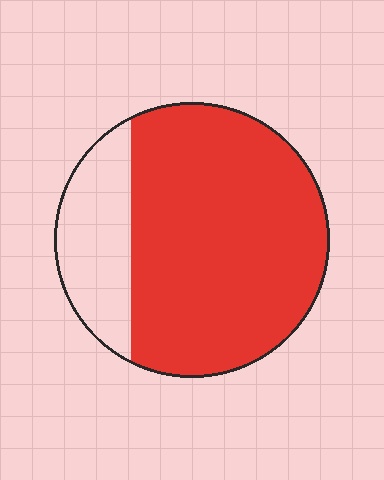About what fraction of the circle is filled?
About three quarters (3/4).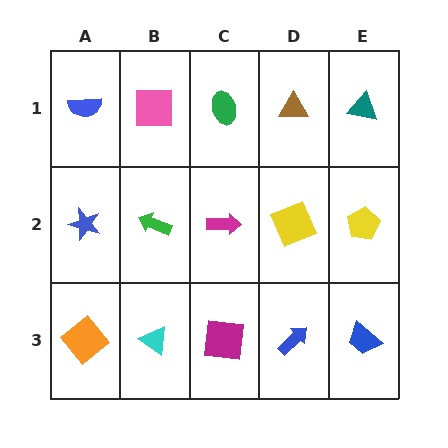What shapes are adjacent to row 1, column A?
A blue star (row 2, column A), a pink square (row 1, column B).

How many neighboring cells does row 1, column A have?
2.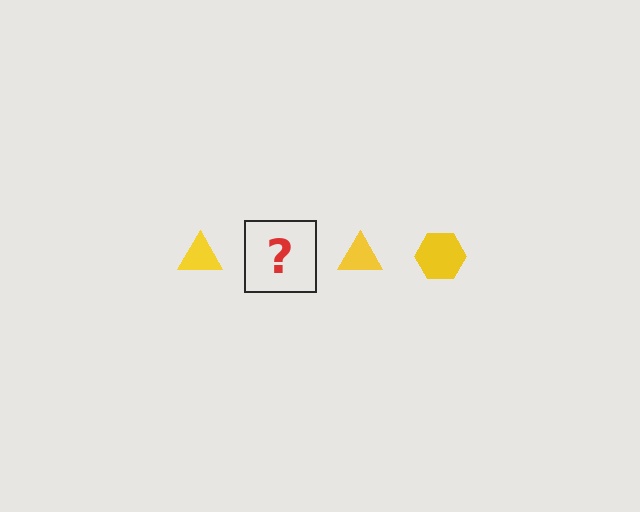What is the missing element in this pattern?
The missing element is a yellow hexagon.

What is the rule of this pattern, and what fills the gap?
The rule is that the pattern cycles through triangle, hexagon shapes in yellow. The gap should be filled with a yellow hexagon.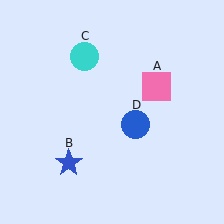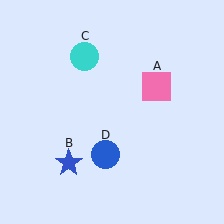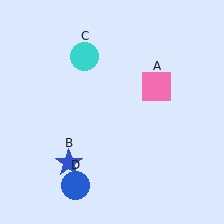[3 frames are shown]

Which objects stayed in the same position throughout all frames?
Pink square (object A) and blue star (object B) and cyan circle (object C) remained stationary.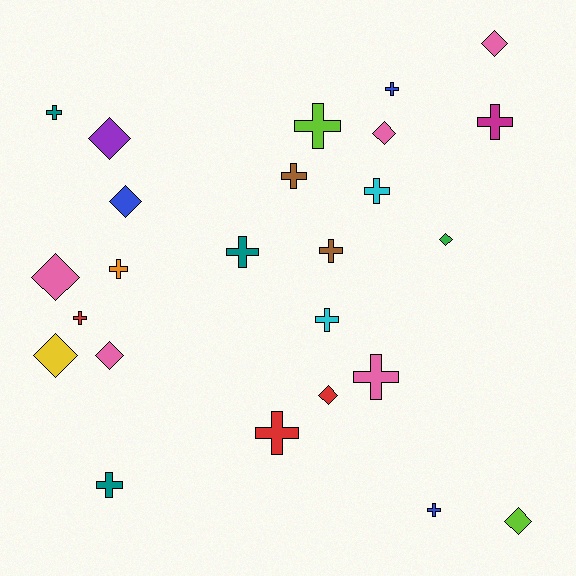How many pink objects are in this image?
There are 5 pink objects.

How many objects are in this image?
There are 25 objects.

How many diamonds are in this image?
There are 10 diamonds.